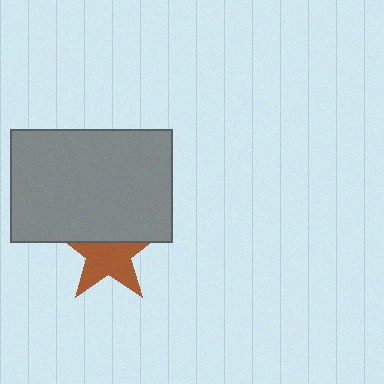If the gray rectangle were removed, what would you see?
You would see the complete brown star.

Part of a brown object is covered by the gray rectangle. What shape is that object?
It is a star.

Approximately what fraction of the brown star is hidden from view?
Roughly 39% of the brown star is hidden behind the gray rectangle.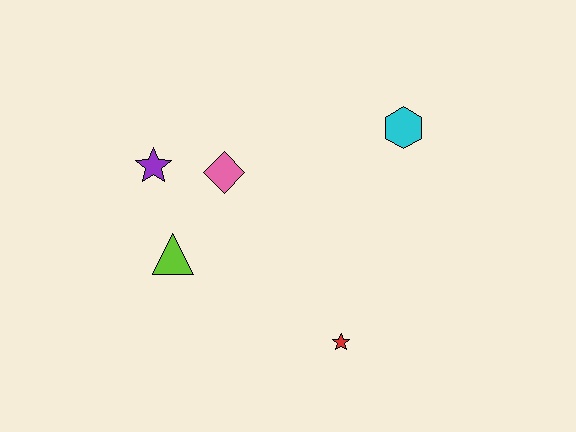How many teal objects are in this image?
There are no teal objects.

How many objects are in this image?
There are 5 objects.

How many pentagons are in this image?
There are no pentagons.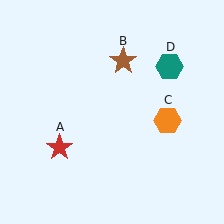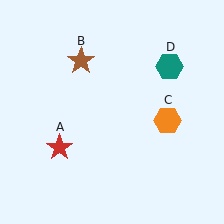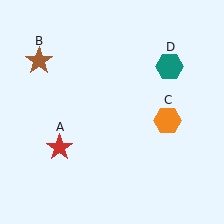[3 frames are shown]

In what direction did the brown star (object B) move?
The brown star (object B) moved left.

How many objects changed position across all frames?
1 object changed position: brown star (object B).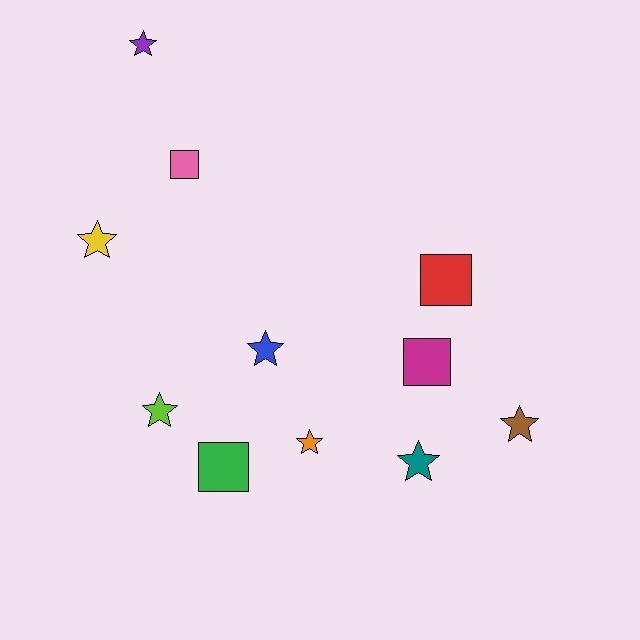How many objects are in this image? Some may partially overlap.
There are 11 objects.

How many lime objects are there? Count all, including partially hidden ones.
There is 1 lime object.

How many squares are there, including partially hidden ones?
There are 4 squares.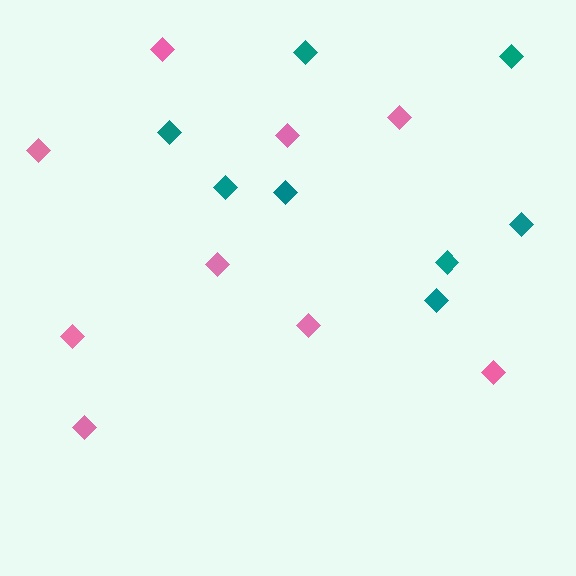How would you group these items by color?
There are 2 groups: one group of pink diamonds (9) and one group of teal diamonds (8).